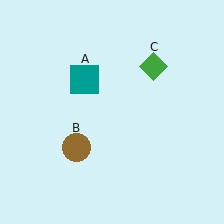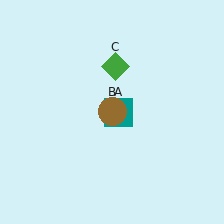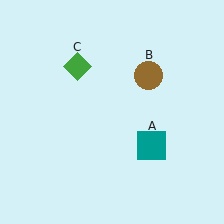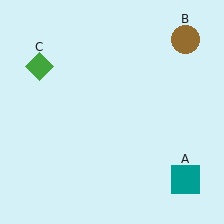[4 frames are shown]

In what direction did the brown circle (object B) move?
The brown circle (object B) moved up and to the right.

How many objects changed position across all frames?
3 objects changed position: teal square (object A), brown circle (object B), green diamond (object C).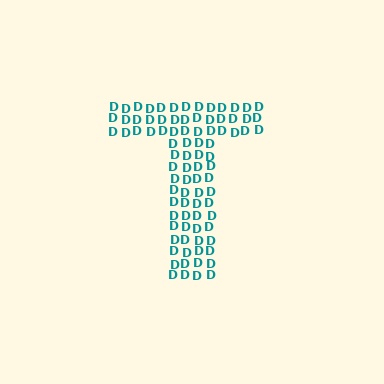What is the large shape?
The large shape is the letter T.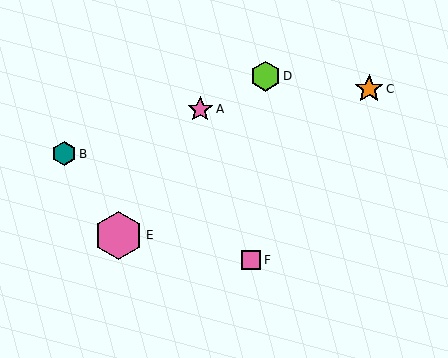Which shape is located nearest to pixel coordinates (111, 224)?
The pink hexagon (labeled E) at (119, 235) is nearest to that location.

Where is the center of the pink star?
The center of the pink star is at (200, 109).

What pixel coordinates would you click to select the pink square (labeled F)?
Click at (251, 260) to select the pink square F.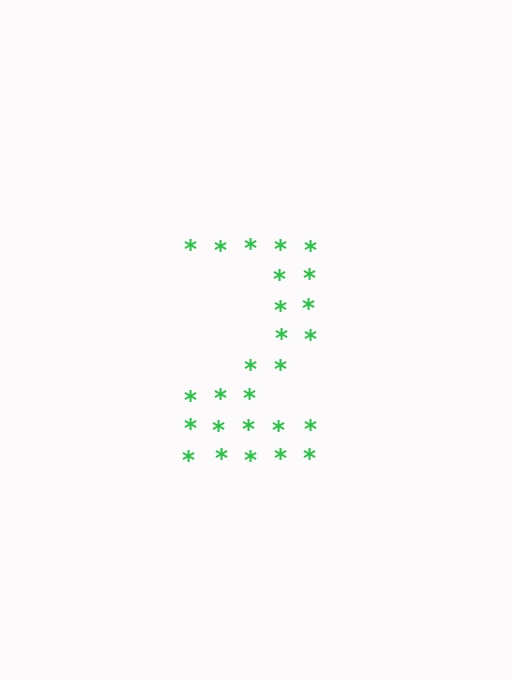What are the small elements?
The small elements are asterisks.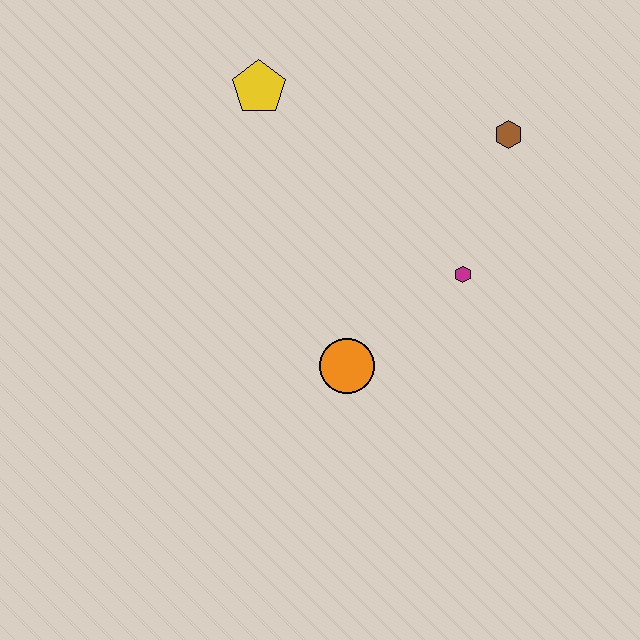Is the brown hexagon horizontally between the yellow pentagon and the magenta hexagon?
No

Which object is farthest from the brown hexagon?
The orange circle is farthest from the brown hexagon.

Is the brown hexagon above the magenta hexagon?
Yes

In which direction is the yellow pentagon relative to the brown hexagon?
The yellow pentagon is to the left of the brown hexagon.